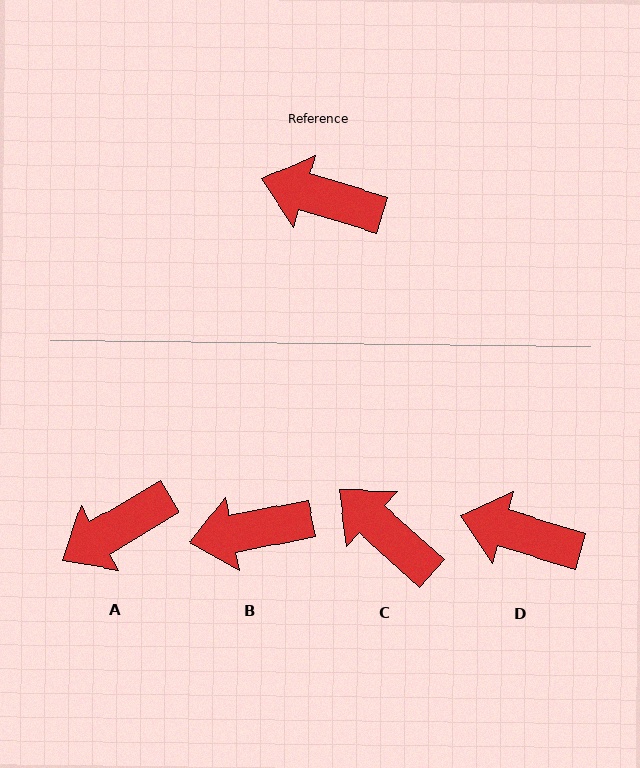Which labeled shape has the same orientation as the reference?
D.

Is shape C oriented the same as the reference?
No, it is off by about 26 degrees.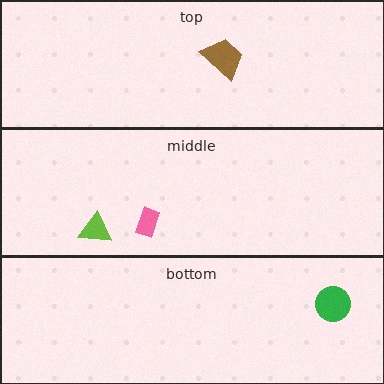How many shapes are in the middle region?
2.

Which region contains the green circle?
The bottom region.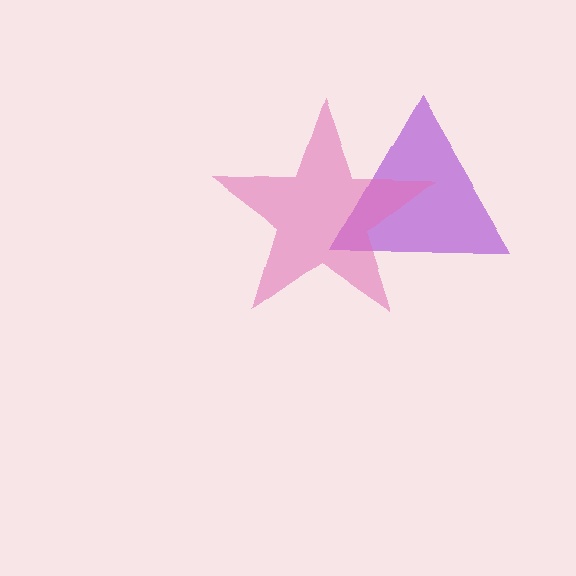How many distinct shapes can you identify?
There are 2 distinct shapes: a purple triangle, a pink star.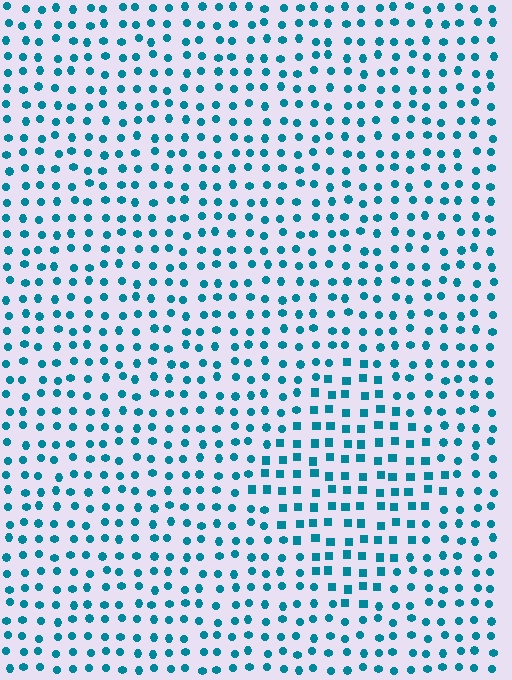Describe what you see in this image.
The image is filled with small teal elements arranged in a uniform grid. A diamond-shaped region contains squares, while the surrounding area contains circles. The boundary is defined purely by the change in element shape.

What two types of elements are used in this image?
The image uses squares inside the diamond region and circles outside it.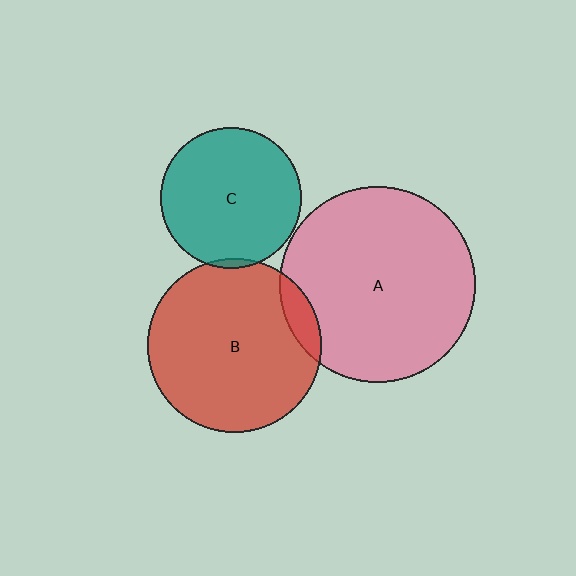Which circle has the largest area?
Circle A (pink).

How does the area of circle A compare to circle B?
Approximately 1.3 times.